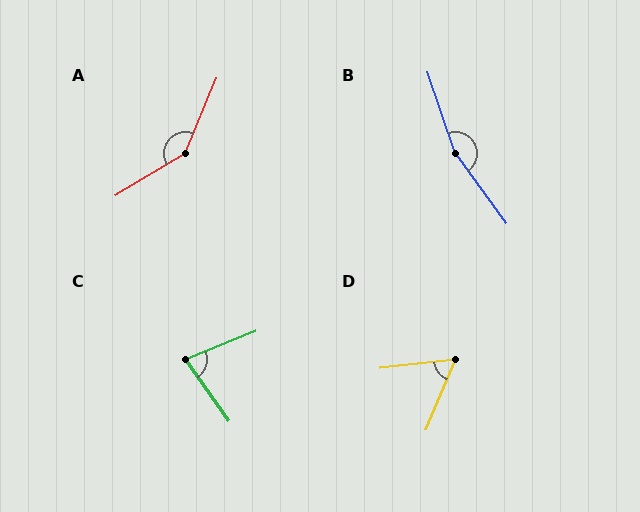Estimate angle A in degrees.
Approximately 144 degrees.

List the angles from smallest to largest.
D (61°), C (77°), A (144°), B (162°).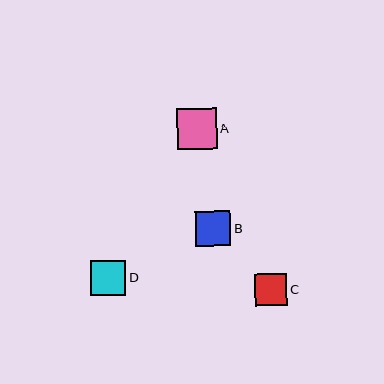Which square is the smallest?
Square C is the smallest with a size of approximately 32 pixels.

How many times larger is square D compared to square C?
Square D is approximately 1.1 times the size of square C.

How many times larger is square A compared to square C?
Square A is approximately 1.3 times the size of square C.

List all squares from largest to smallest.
From largest to smallest: A, D, B, C.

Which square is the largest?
Square A is the largest with a size of approximately 40 pixels.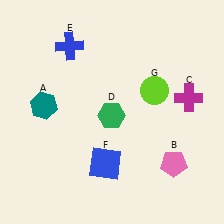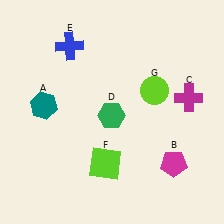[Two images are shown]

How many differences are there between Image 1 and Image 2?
There are 2 differences between the two images.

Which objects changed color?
B changed from pink to magenta. F changed from blue to lime.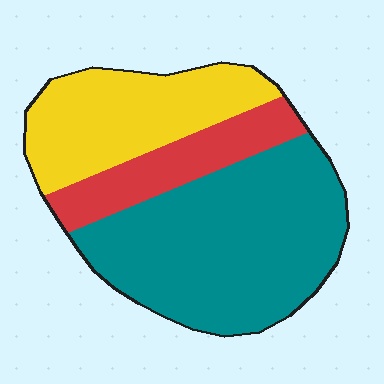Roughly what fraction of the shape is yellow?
Yellow covers about 30% of the shape.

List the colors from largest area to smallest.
From largest to smallest: teal, yellow, red.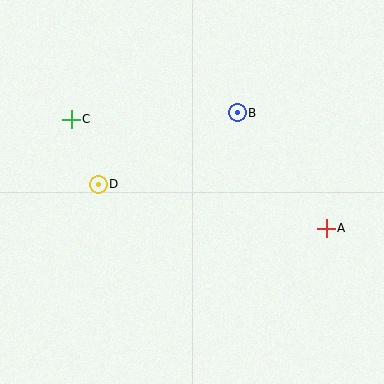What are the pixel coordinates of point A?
Point A is at (326, 228).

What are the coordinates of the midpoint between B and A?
The midpoint between B and A is at (282, 170).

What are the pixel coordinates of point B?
Point B is at (237, 113).